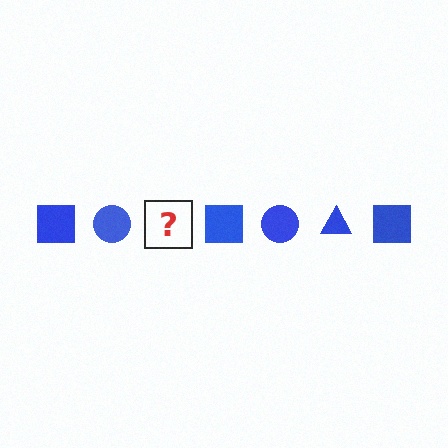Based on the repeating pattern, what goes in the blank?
The blank should be a blue triangle.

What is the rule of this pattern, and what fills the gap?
The rule is that the pattern cycles through square, circle, triangle shapes in blue. The gap should be filled with a blue triangle.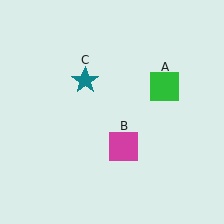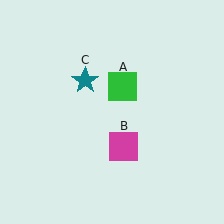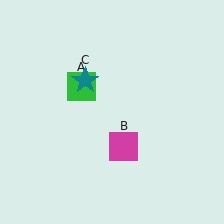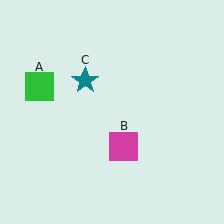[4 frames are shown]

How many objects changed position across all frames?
1 object changed position: green square (object A).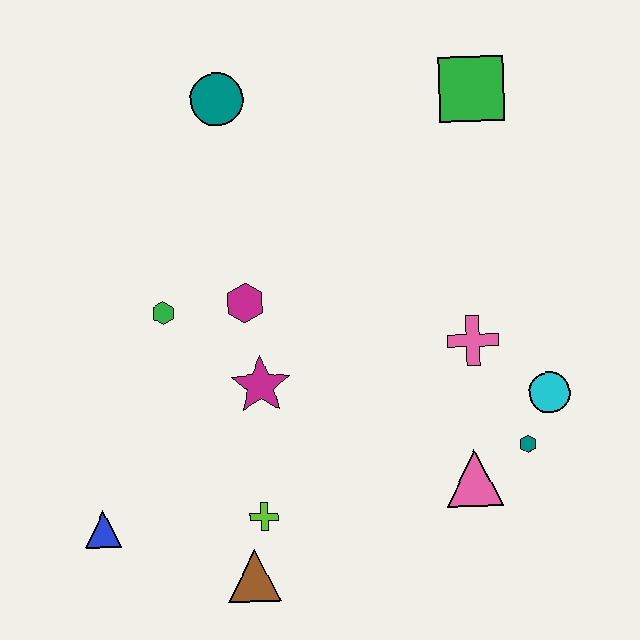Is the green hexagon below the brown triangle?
No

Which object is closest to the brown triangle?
The lime cross is closest to the brown triangle.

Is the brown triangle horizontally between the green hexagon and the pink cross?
Yes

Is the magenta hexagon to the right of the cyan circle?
No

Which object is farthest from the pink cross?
The blue triangle is farthest from the pink cross.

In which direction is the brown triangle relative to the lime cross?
The brown triangle is below the lime cross.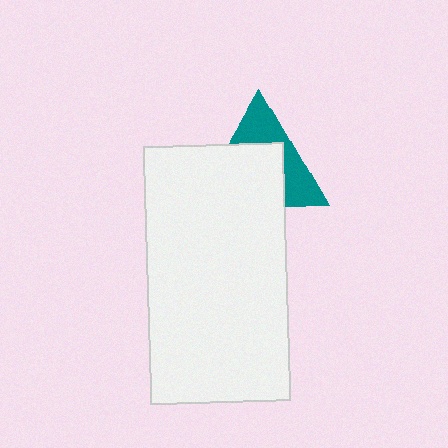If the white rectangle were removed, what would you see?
You would see the complete teal triangle.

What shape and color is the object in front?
The object in front is a white rectangle.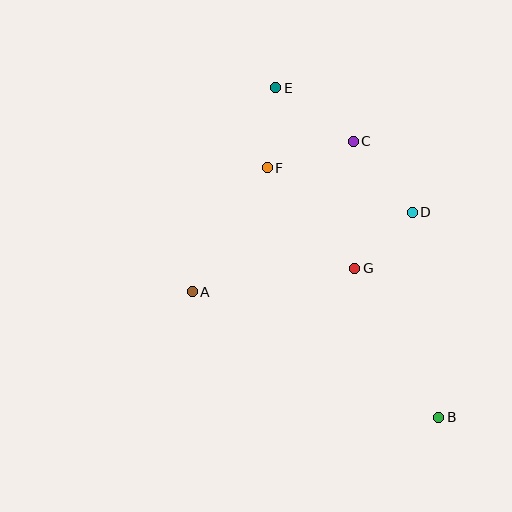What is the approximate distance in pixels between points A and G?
The distance between A and G is approximately 164 pixels.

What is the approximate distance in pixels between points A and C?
The distance between A and C is approximately 221 pixels.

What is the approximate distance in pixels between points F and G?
The distance between F and G is approximately 133 pixels.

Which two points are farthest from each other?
Points B and E are farthest from each other.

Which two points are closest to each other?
Points E and F are closest to each other.